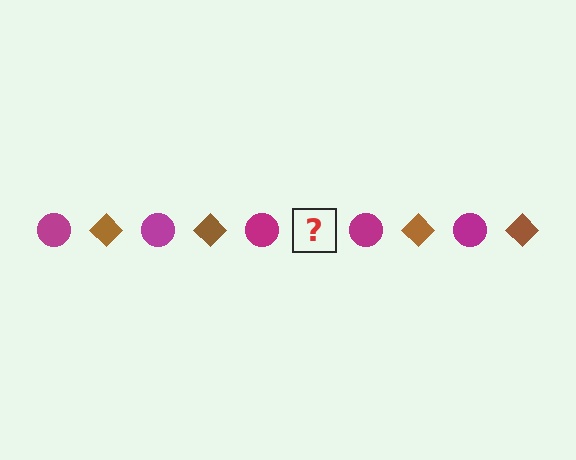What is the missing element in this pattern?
The missing element is a brown diamond.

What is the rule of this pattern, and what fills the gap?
The rule is that the pattern alternates between magenta circle and brown diamond. The gap should be filled with a brown diamond.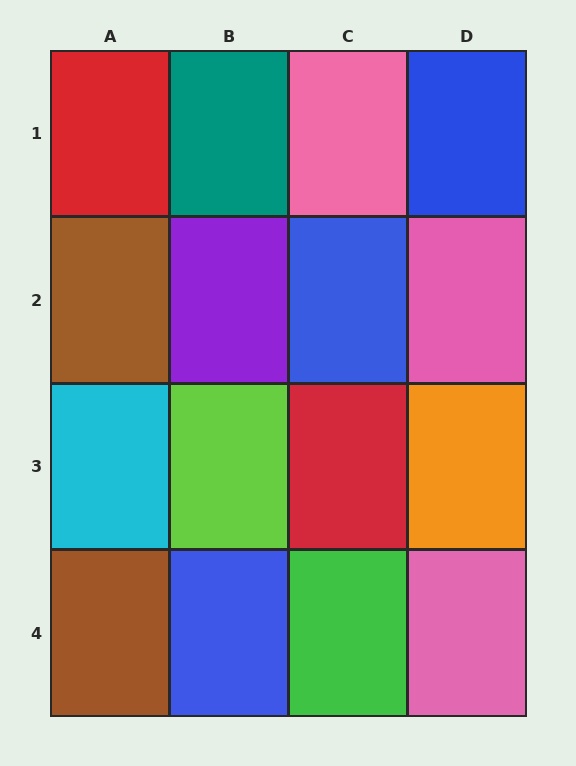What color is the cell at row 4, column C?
Green.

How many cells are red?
2 cells are red.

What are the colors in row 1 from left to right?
Red, teal, pink, blue.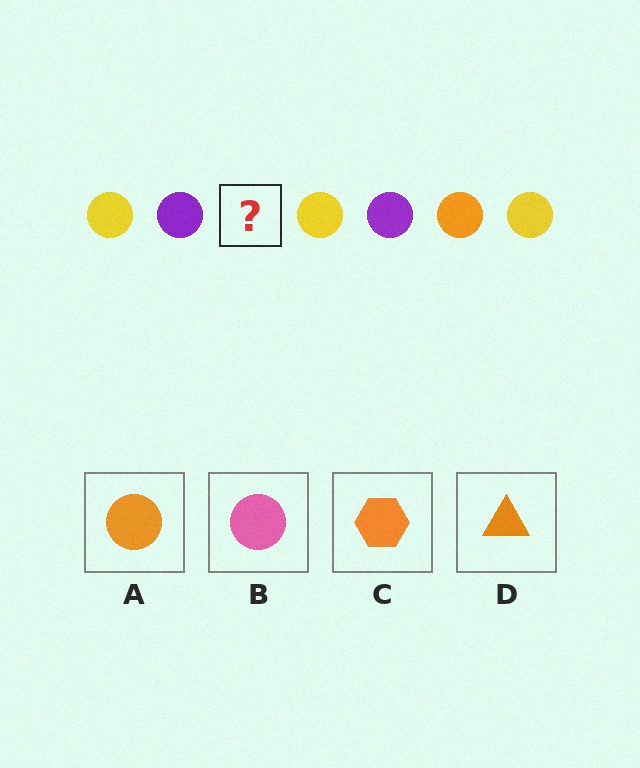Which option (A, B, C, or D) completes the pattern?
A.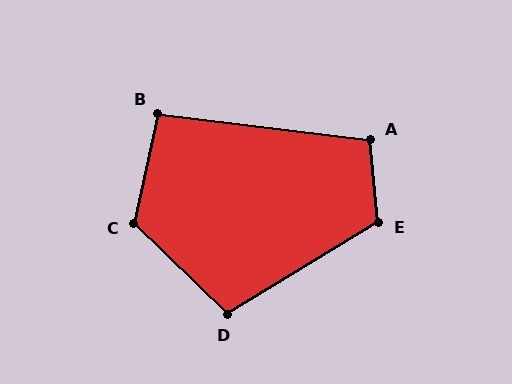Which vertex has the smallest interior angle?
B, at approximately 95 degrees.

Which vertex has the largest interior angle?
C, at approximately 122 degrees.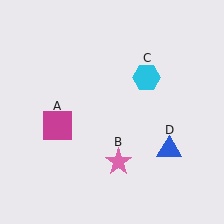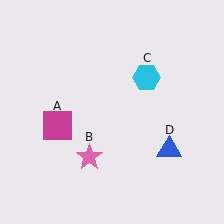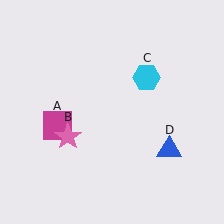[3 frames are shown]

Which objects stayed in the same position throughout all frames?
Magenta square (object A) and cyan hexagon (object C) and blue triangle (object D) remained stationary.